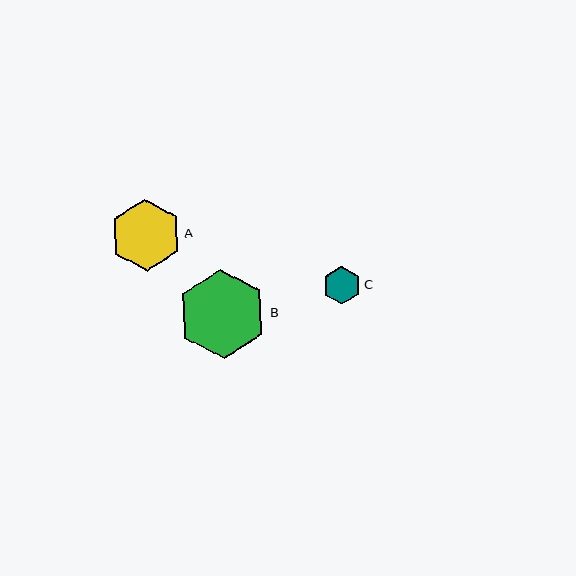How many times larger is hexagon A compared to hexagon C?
Hexagon A is approximately 1.9 times the size of hexagon C.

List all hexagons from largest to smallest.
From largest to smallest: B, A, C.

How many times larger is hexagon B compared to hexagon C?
Hexagon B is approximately 2.3 times the size of hexagon C.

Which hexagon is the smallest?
Hexagon C is the smallest with a size of approximately 38 pixels.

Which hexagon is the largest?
Hexagon B is the largest with a size of approximately 89 pixels.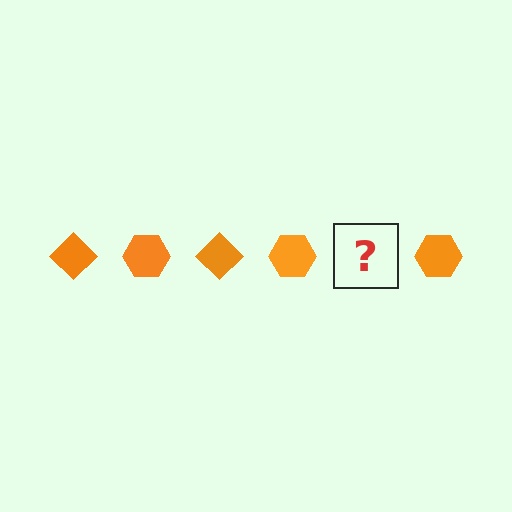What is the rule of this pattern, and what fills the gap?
The rule is that the pattern cycles through diamond, hexagon shapes in orange. The gap should be filled with an orange diamond.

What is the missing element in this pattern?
The missing element is an orange diamond.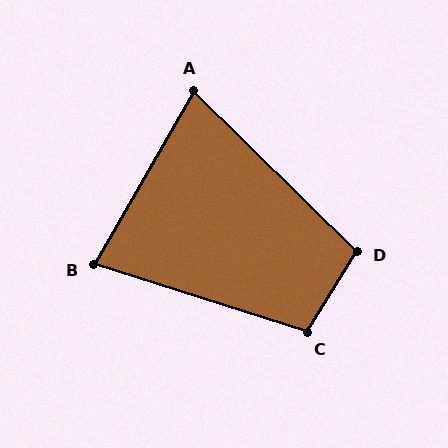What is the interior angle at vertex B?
Approximately 78 degrees (acute).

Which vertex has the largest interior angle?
C, at approximately 104 degrees.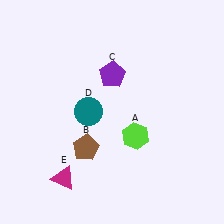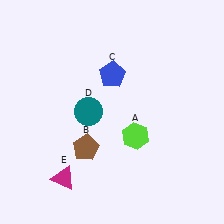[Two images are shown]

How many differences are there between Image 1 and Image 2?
There is 1 difference between the two images.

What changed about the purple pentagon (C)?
In Image 1, C is purple. In Image 2, it changed to blue.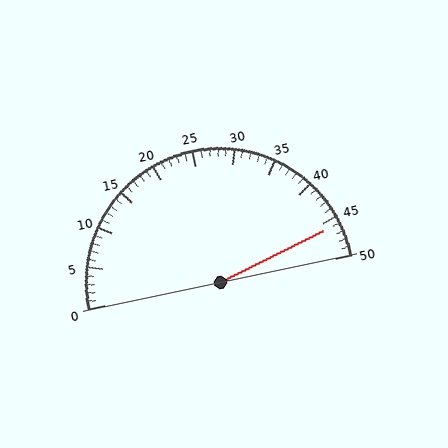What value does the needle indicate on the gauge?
The needle indicates approximately 46.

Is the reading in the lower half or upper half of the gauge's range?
The reading is in the upper half of the range (0 to 50).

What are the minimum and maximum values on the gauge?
The gauge ranges from 0 to 50.